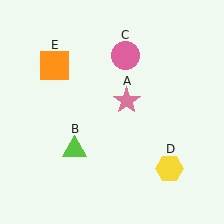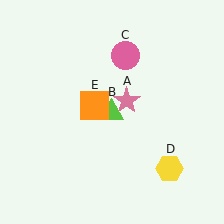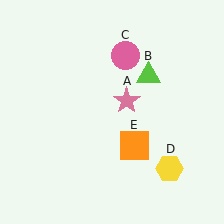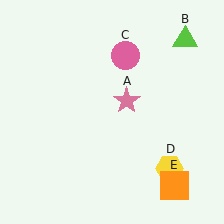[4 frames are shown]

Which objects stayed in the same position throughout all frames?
Pink star (object A) and pink circle (object C) and yellow hexagon (object D) remained stationary.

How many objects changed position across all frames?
2 objects changed position: lime triangle (object B), orange square (object E).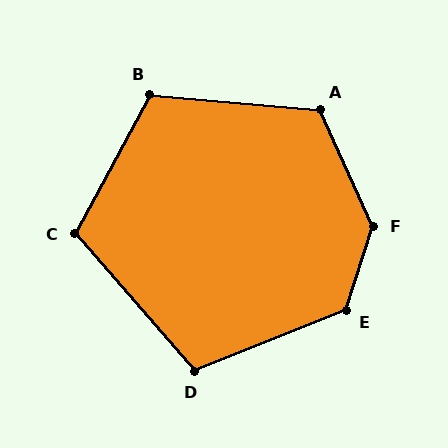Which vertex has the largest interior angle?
F, at approximately 138 degrees.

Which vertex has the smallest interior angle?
D, at approximately 109 degrees.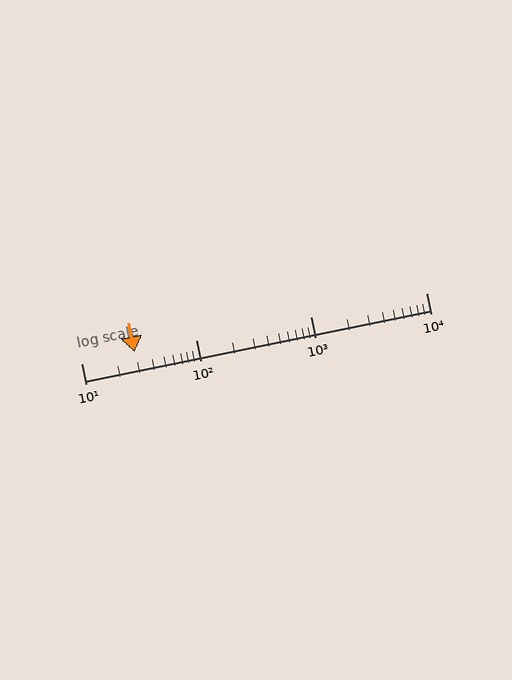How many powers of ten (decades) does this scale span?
The scale spans 3 decades, from 10 to 10000.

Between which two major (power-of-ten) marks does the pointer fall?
The pointer is between 10 and 100.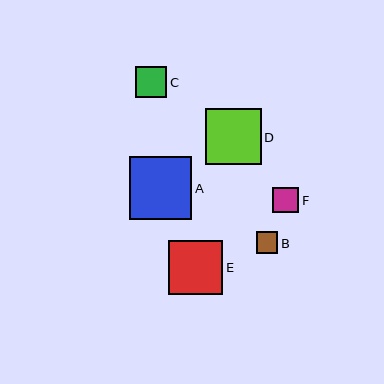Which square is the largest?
Square A is the largest with a size of approximately 62 pixels.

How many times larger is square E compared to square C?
Square E is approximately 1.7 times the size of square C.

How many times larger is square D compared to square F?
Square D is approximately 2.2 times the size of square F.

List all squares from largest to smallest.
From largest to smallest: A, D, E, C, F, B.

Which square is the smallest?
Square B is the smallest with a size of approximately 22 pixels.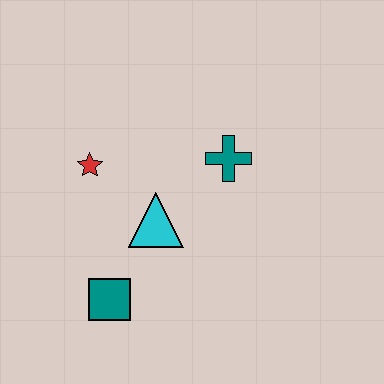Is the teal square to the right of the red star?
Yes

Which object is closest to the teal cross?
The cyan triangle is closest to the teal cross.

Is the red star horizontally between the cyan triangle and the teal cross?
No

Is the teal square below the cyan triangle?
Yes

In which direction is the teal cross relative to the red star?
The teal cross is to the right of the red star.